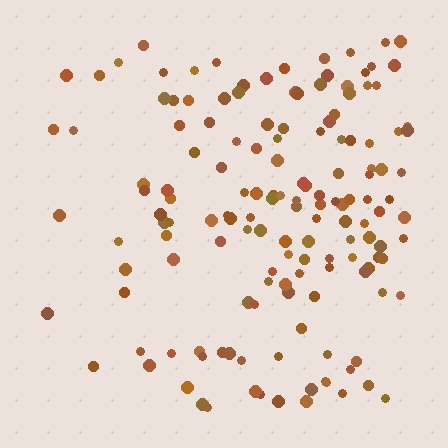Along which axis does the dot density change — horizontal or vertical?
Horizontal.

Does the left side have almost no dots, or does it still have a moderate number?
Still a moderate number, just noticeably fewer than the right.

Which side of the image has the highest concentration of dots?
The right.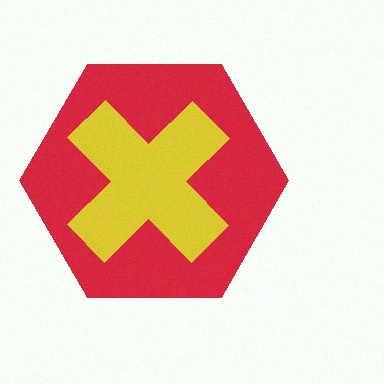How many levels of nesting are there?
2.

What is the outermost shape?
The red hexagon.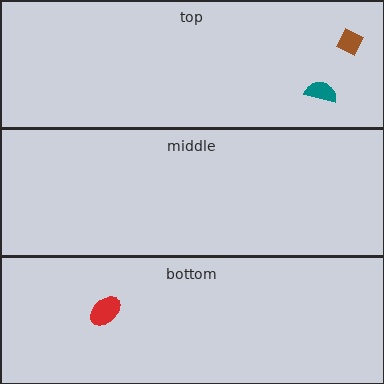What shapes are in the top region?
The teal semicircle, the brown diamond.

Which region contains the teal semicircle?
The top region.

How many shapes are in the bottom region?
1.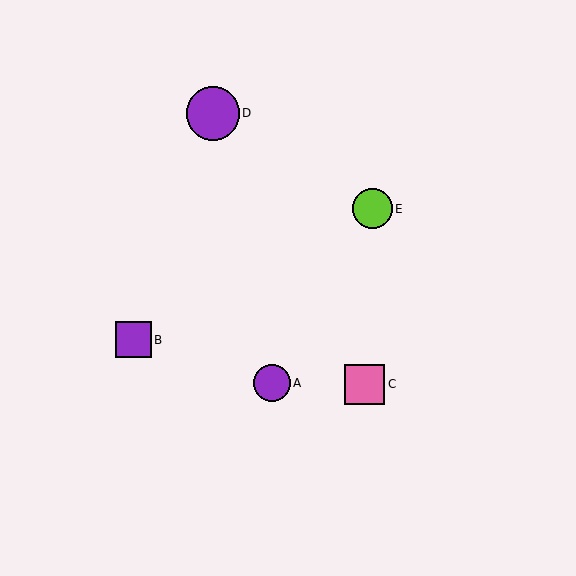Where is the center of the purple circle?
The center of the purple circle is at (213, 113).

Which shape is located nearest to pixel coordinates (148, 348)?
The purple square (labeled B) at (133, 340) is nearest to that location.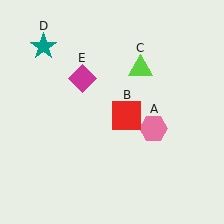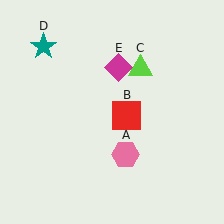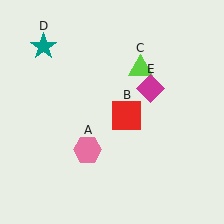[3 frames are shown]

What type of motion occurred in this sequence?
The pink hexagon (object A), magenta diamond (object E) rotated clockwise around the center of the scene.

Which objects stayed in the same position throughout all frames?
Red square (object B) and lime triangle (object C) and teal star (object D) remained stationary.